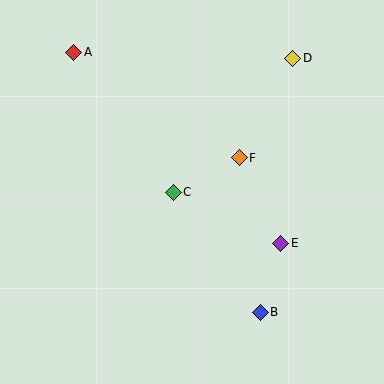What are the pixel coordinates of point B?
Point B is at (260, 312).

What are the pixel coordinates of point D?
Point D is at (293, 58).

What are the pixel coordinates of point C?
Point C is at (173, 192).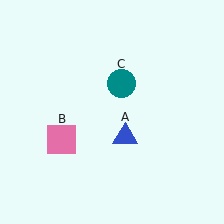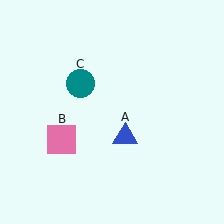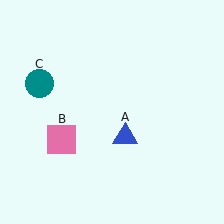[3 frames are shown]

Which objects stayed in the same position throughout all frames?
Blue triangle (object A) and pink square (object B) remained stationary.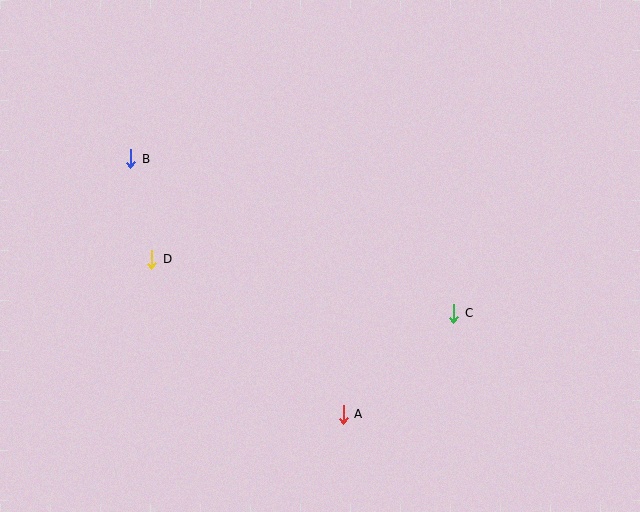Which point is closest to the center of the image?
Point C at (454, 313) is closest to the center.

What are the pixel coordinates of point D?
Point D is at (152, 259).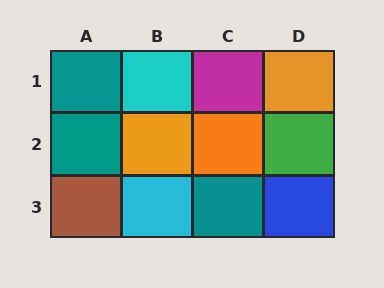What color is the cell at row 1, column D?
Orange.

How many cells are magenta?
1 cell is magenta.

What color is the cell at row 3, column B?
Cyan.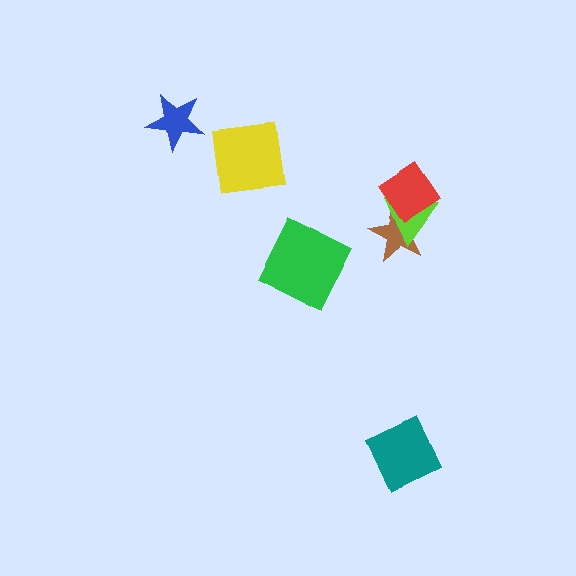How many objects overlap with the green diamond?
0 objects overlap with the green diamond.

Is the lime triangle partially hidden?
Yes, it is partially covered by another shape.